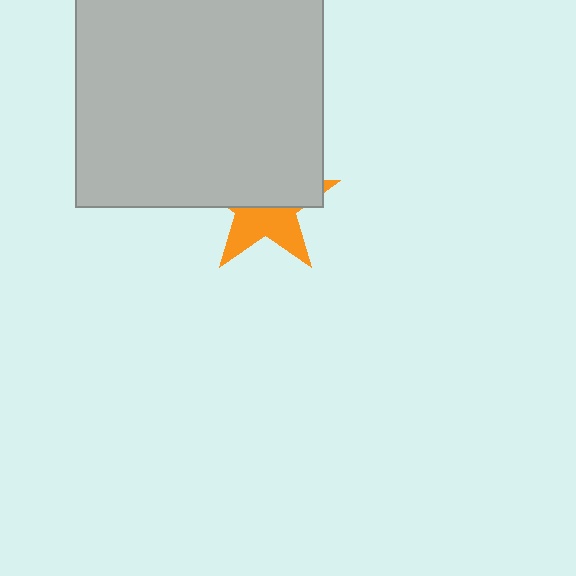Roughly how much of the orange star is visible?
A small part of it is visible (roughly 44%).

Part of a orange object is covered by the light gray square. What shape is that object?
It is a star.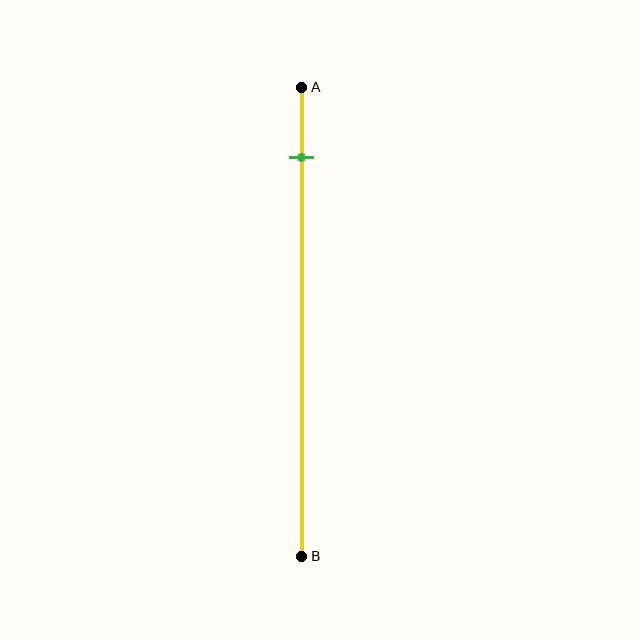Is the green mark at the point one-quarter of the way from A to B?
No, the mark is at about 15% from A, not at the 25% one-quarter point.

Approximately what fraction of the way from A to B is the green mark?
The green mark is approximately 15% of the way from A to B.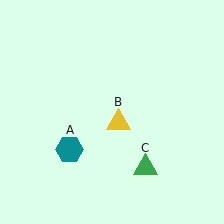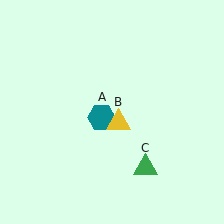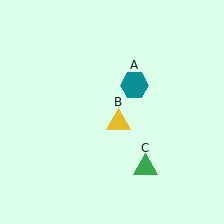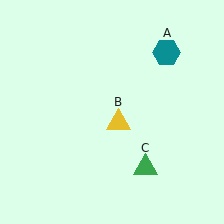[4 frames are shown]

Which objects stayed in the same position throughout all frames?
Yellow triangle (object B) and green triangle (object C) remained stationary.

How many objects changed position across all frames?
1 object changed position: teal hexagon (object A).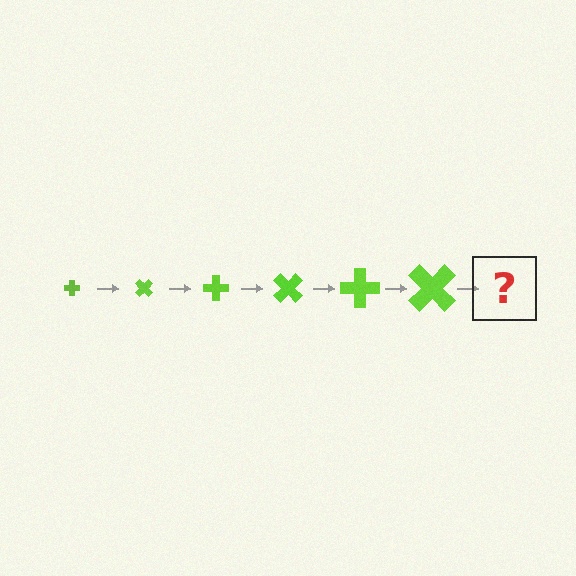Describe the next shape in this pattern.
It should be a cross, larger than the previous one and rotated 270 degrees from the start.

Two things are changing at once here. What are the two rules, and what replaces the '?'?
The two rules are that the cross grows larger each step and it rotates 45 degrees each step. The '?' should be a cross, larger than the previous one and rotated 270 degrees from the start.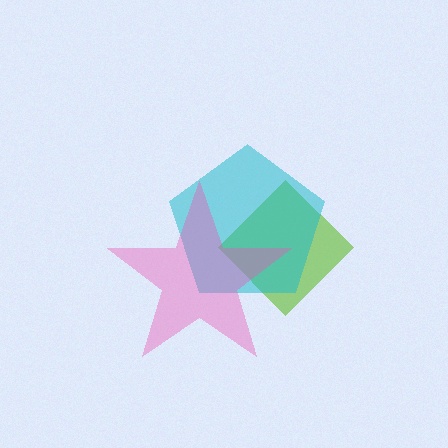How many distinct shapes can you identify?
There are 3 distinct shapes: a lime diamond, a cyan pentagon, a pink star.